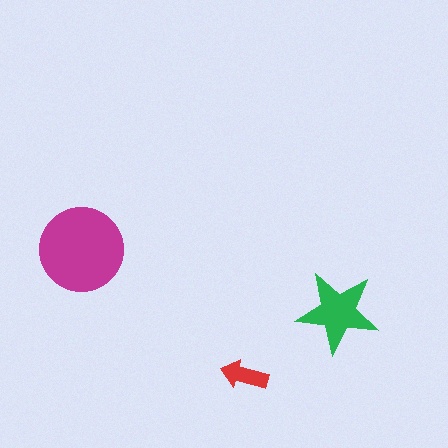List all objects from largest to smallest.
The magenta circle, the green star, the red arrow.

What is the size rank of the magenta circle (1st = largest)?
1st.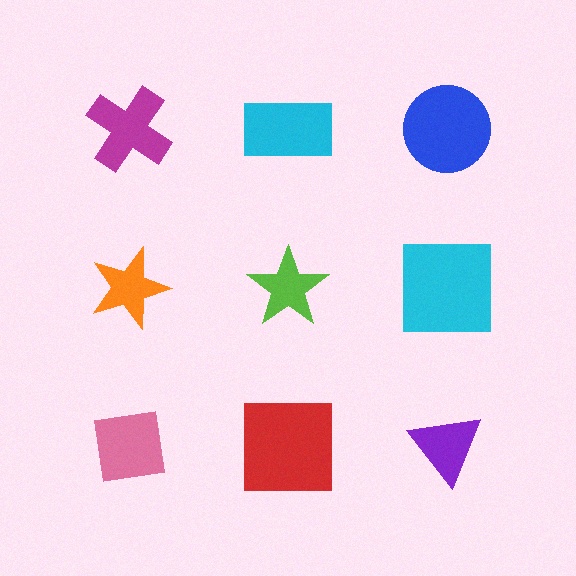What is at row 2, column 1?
An orange star.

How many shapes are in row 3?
3 shapes.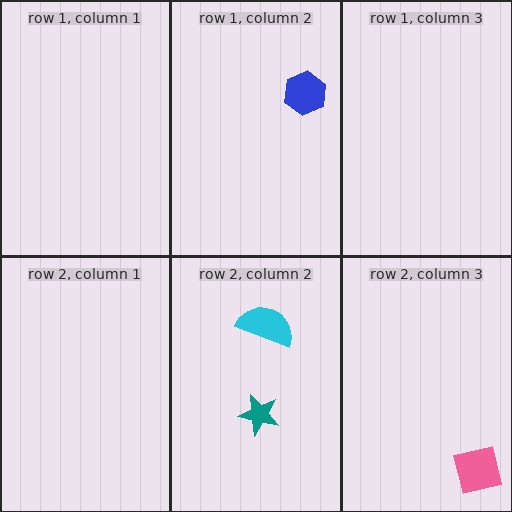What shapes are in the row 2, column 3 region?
The pink square.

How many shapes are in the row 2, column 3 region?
1.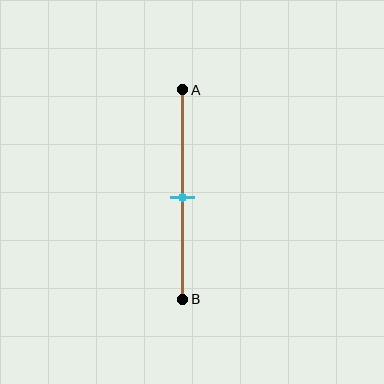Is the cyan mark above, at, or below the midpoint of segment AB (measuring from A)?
The cyan mark is approximately at the midpoint of segment AB.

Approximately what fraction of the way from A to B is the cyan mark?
The cyan mark is approximately 50% of the way from A to B.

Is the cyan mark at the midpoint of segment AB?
Yes, the mark is approximately at the midpoint.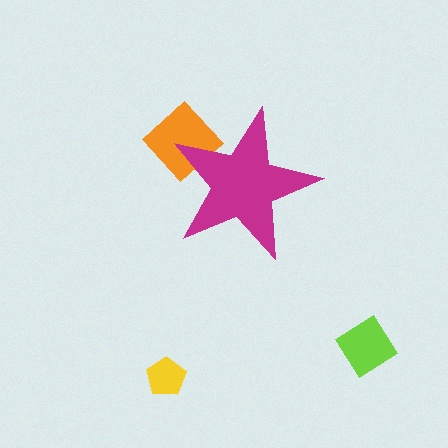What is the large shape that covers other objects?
A magenta star.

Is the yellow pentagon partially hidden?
No, the yellow pentagon is fully visible.